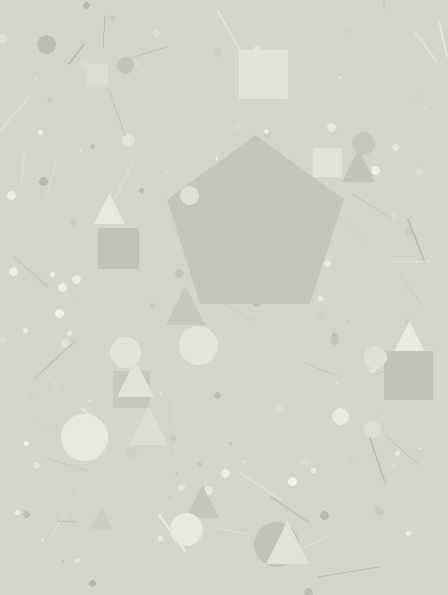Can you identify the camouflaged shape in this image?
The camouflaged shape is a pentagon.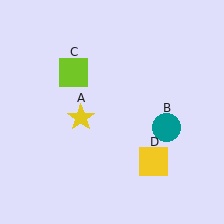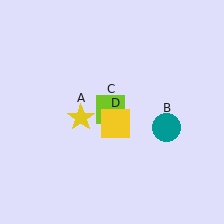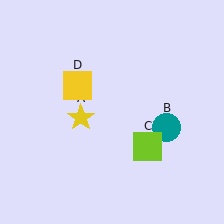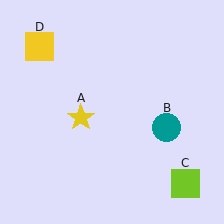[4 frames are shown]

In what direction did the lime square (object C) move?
The lime square (object C) moved down and to the right.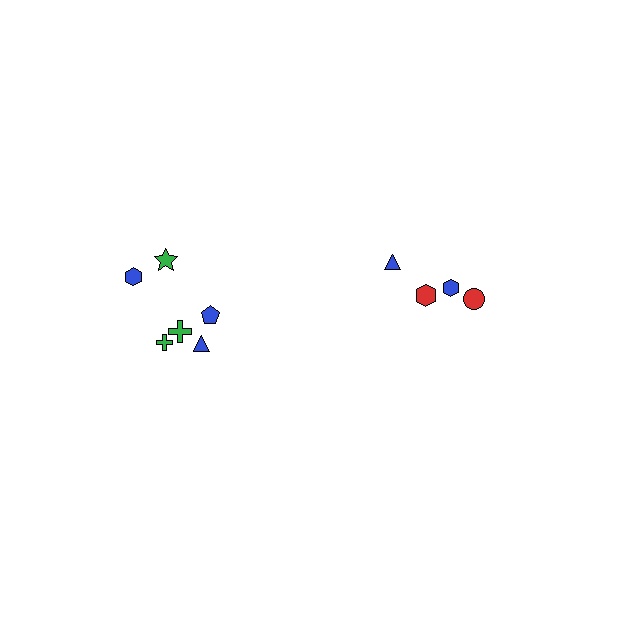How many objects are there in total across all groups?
There are 10 objects.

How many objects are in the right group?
There are 4 objects.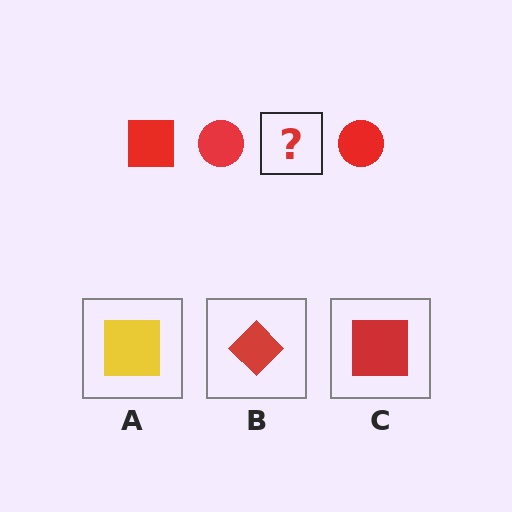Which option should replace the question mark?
Option C.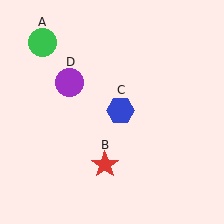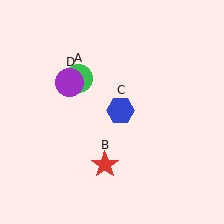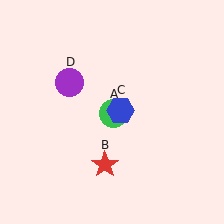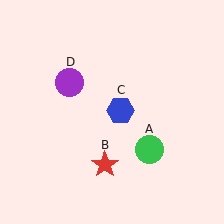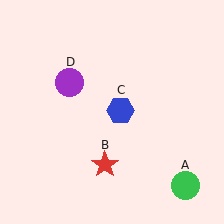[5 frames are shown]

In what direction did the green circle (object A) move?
The green circle (object A) moved down and to the right.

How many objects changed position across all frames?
1 object changed position: green circle (object A).